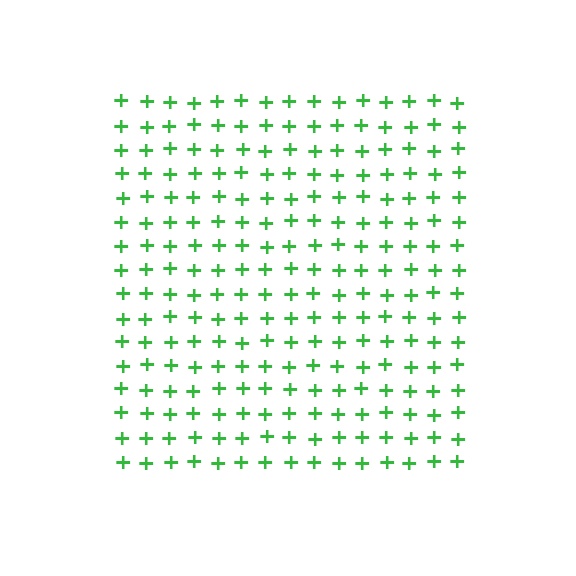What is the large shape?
The large shape is a square.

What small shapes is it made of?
It is made of small plus signs.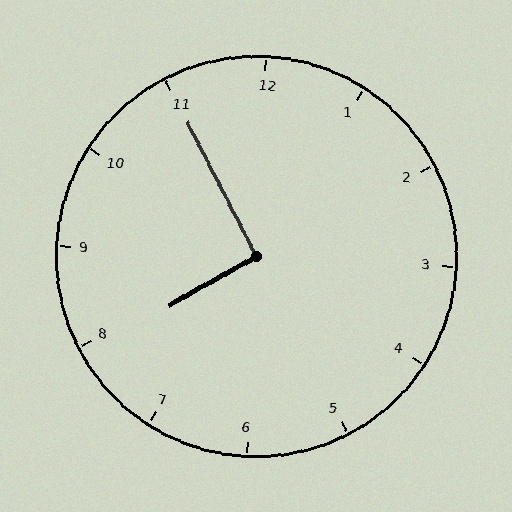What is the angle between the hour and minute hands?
Approximately 92 degrees.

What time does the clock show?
7:55.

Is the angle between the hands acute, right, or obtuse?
It is right.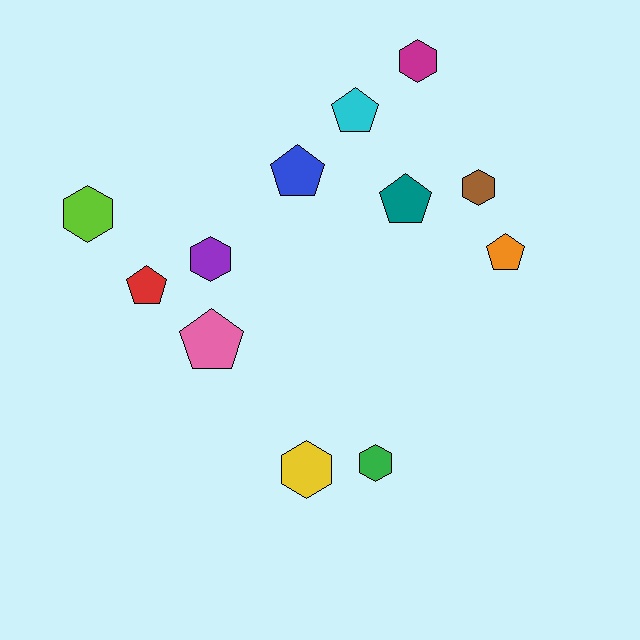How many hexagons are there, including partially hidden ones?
There are 6 hexagons.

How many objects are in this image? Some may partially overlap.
There are 12 objects.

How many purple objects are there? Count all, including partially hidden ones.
There is 1 purple object.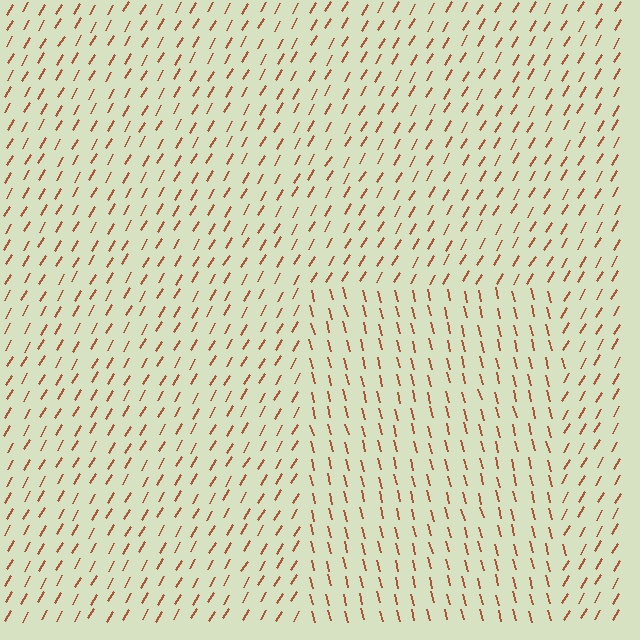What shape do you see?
I see a rectangle.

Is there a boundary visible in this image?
Yes, there is a texture boundary formed by a change in line orientation.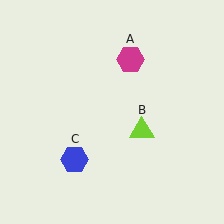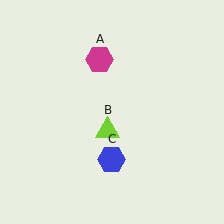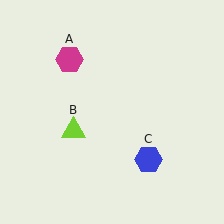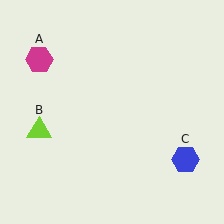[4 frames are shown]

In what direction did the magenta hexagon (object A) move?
The magenta hexagon (object A) moved left.